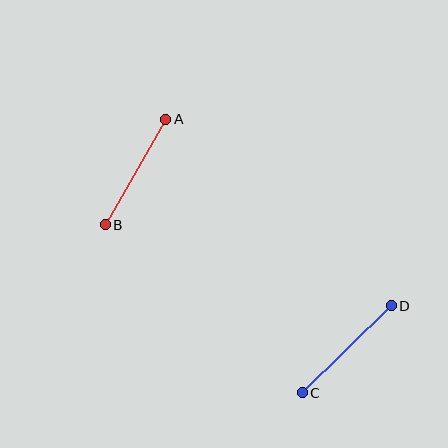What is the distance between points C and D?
The distance is approximately 124 pixels.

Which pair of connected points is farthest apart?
Points C and D are farthest apart.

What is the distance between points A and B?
The distance is approximately 122 pixels.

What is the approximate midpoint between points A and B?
The midpoint is at approximately (135, 172) pixels.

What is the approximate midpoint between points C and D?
The midpoint is at approximately (347, 349) pixels.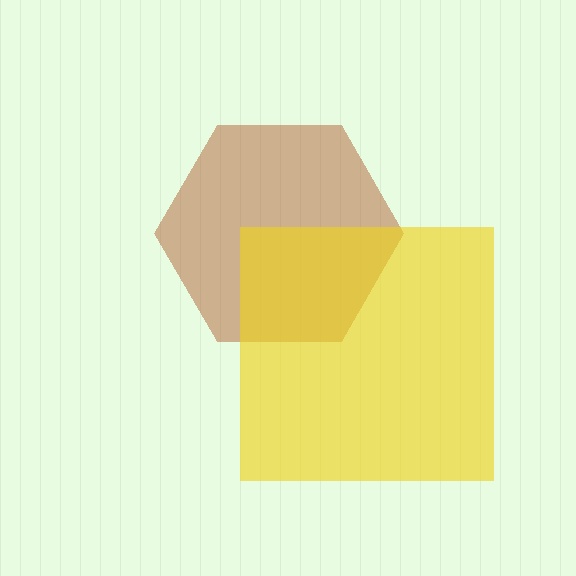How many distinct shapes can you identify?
There are 2 distinct shapes: a brown hexagon, a yellow square.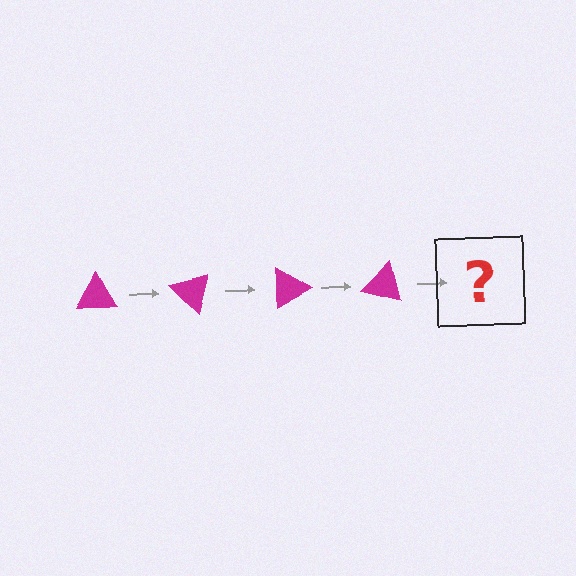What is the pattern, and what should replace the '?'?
The pattern is that the triangle rotates 45 degrees each step. The '?' should be a magenta triangle rotated 180 degrees.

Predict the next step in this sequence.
The next step is a magenta triangle rotated 180 degrees.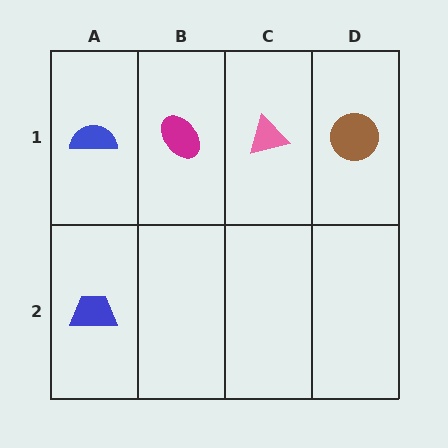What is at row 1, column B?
A magenta ellipse.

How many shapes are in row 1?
4 shapes.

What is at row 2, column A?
A blue trapezoid.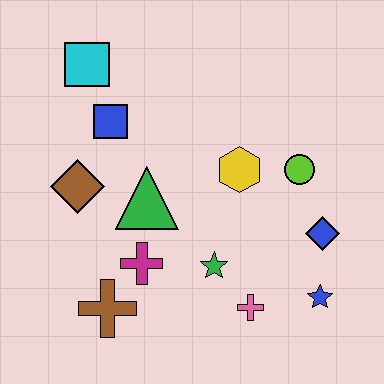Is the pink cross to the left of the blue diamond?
Yes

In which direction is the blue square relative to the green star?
The blue square is above the green star.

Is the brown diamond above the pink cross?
Yes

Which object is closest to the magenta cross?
The brown cross is closest to the magenta cross.